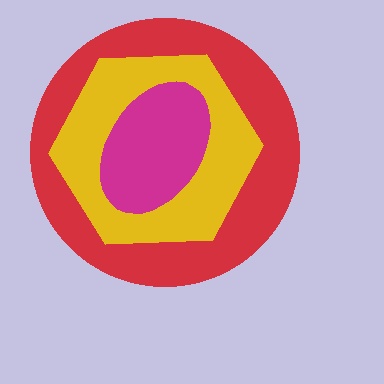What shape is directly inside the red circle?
The yellow hexagon.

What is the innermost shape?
The magenta ellipse.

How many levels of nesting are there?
3.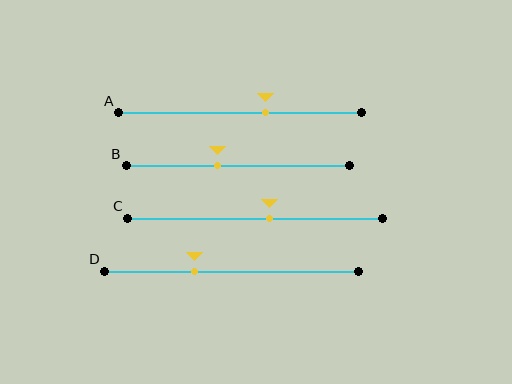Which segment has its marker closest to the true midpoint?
Segment C has its marker closest to the true midpoint.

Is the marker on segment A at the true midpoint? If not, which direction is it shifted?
No, the marker on segment A is shifted to the right by about 10% of the segment length.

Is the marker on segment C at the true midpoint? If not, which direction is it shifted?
No, the marker on segment C is shifted to the right by about 6% of the segment length.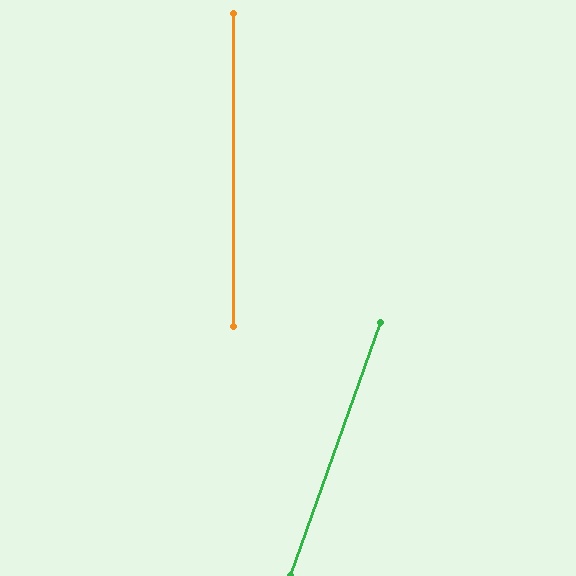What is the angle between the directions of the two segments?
Approximately 20 degrees.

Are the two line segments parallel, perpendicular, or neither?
Neither parallel nor perpendicular — they differ by about 20°.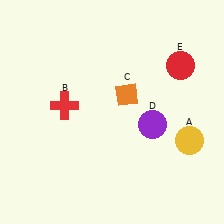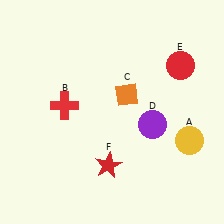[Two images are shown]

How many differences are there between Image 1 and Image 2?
There is 1 difference between the two images.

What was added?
A red star (F) was added in Image 2.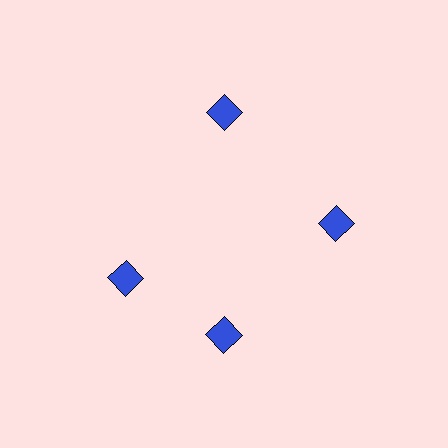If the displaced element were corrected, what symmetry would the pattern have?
It would have 4-fold rotational symmetry — the pattern would map onto itself every 90 degrees.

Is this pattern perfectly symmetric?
No. The 4 blue squares are arranged in a ring, but one element near the 9 o'clock position is rotated out of alignment along the ring, breaking the 4-fold rotational symmetry.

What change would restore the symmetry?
The symmetry would be restored by rotating it back into even spacing with its neighbors so that all 4 squares sit at equal angles and equal distance from the center.